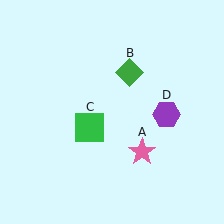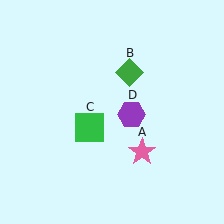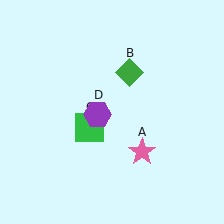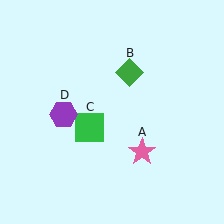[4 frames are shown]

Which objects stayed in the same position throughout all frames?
Pink star (object A) and green diamond (object B) and green square (object C) remained stationary.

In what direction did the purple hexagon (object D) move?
The purple hexagon (object D) moved left.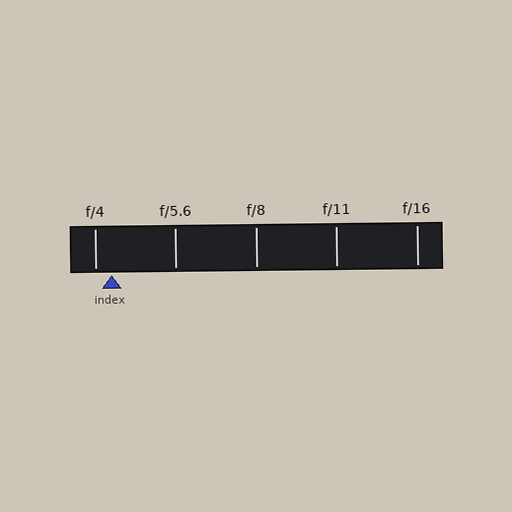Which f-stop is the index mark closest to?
The index mark is closest to f/4.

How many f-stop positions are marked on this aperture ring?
There are 5 f-stop positions marked.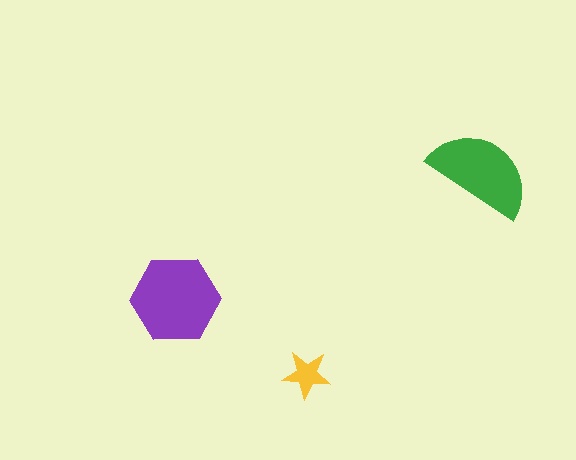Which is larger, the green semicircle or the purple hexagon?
The purple hexagon.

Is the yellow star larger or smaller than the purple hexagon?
Smaller.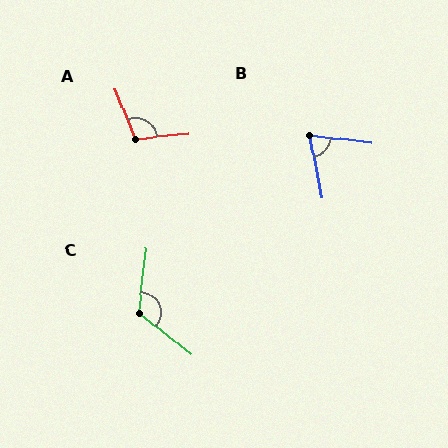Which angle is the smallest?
B, at approximately 71 degrees.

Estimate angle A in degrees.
Approximately 106 degrees.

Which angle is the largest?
C, at approximately 122 degrees.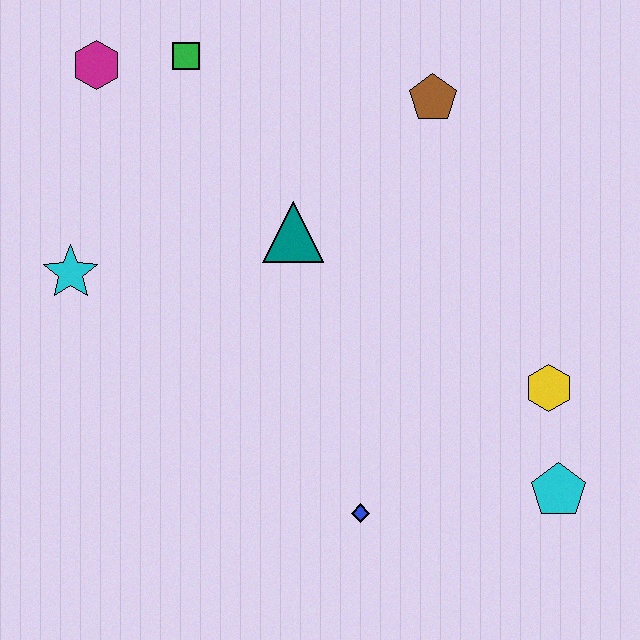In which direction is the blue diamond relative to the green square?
The blue diamond is below the green square.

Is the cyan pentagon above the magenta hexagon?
No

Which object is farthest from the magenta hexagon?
The cyan pentagon is farthest from the magenta hexagon.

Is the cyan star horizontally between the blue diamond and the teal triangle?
No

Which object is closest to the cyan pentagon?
The yellow hexagon is closest to the cyan pentagon.